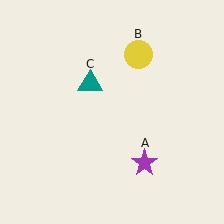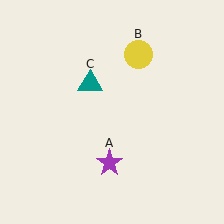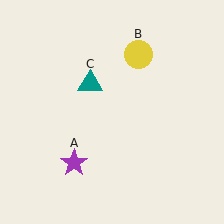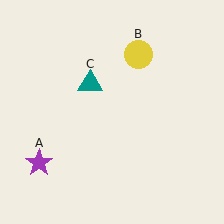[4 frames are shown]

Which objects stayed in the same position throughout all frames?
Yellow circle (object B) and teal triangle (object C) remained stationary.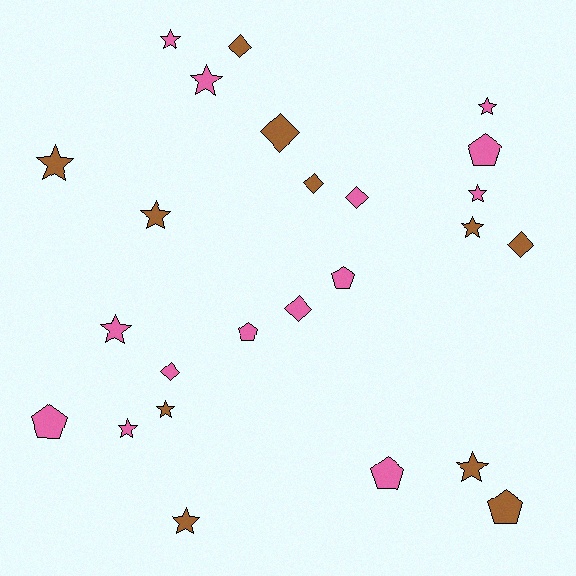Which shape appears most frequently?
Star, with 12 objects.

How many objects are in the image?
There are 25 objects.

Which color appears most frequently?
Pink, with 14 objects.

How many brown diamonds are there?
There are 4 brown diamonds.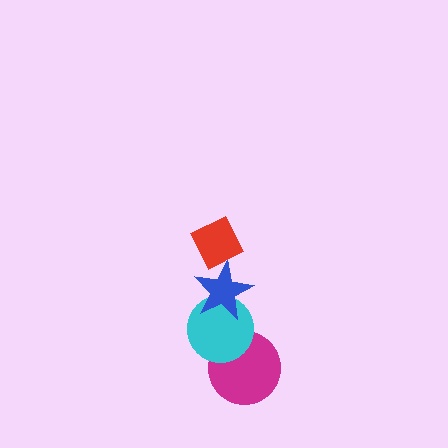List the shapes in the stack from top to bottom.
From top to bottom: the red diamond, the blue star, the cyan circle, the magenta circle.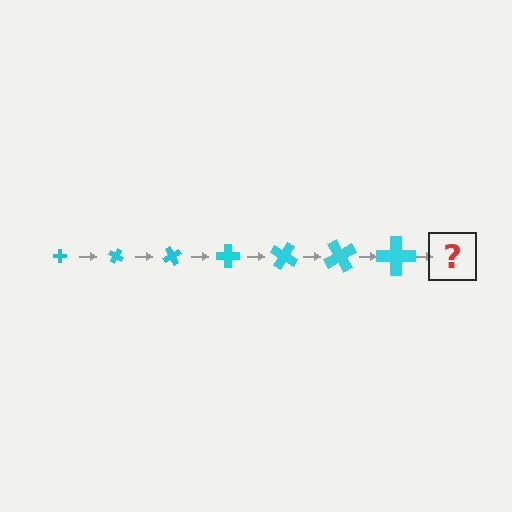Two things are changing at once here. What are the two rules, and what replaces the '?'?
The two rules are that the cross grows larger each step and it rotates 30 degrees each step. The '?' should be a cross, larger than the previous one and rotated 210 degrees from the start.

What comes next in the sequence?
The next element should be a cross, larger than the previous one and rotated 210 degrees from the start.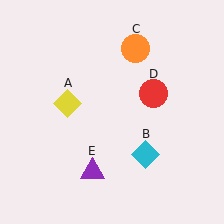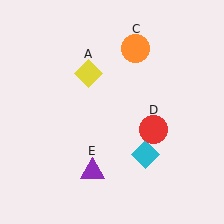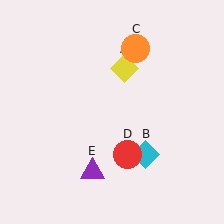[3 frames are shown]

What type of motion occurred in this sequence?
The yellow diamond (object A), red circle (object D) rotated clockwise around the center of the scene.